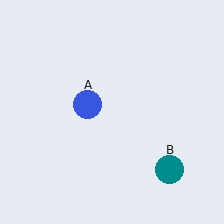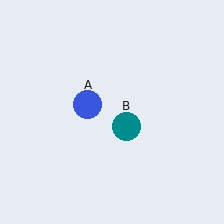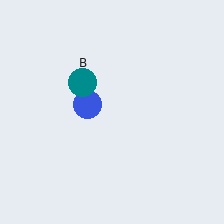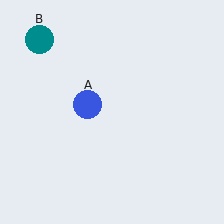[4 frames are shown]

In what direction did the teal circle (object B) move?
The teal circle (object B) moved up and to the left.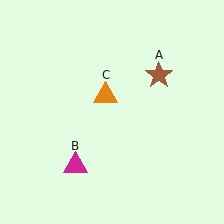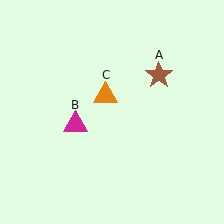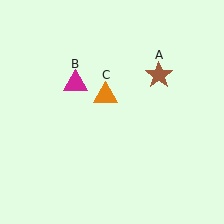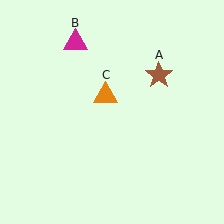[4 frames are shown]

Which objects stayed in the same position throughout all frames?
Brown star (object A) and orange triangle (object C) remained stationary.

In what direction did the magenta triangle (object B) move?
The magenta triangle (object B) moved up.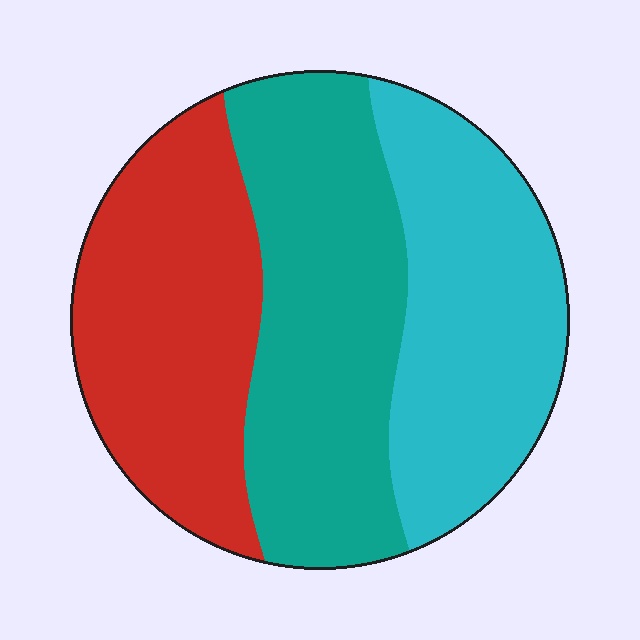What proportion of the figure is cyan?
Cyan takes up between a quarter and a half of the figure.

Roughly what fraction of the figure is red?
Red takes up between a quarter and a half of the figure.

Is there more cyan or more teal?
Teal.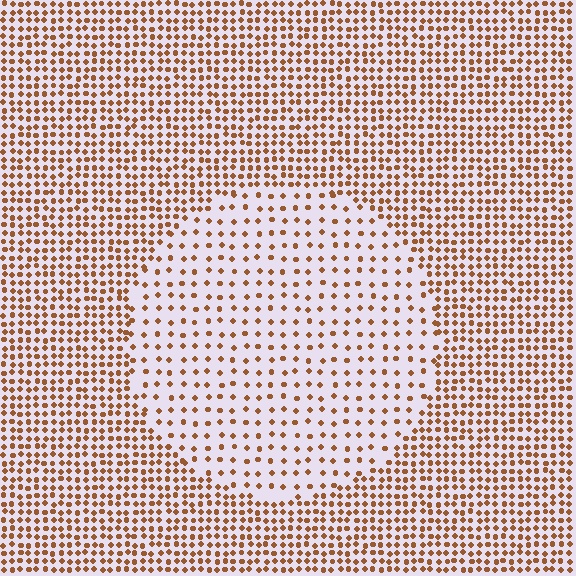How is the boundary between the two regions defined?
The boundary is defined by a change in element density (approximately 2.4x ratio). All elements are the same color, size, and shape.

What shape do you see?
I see a circle.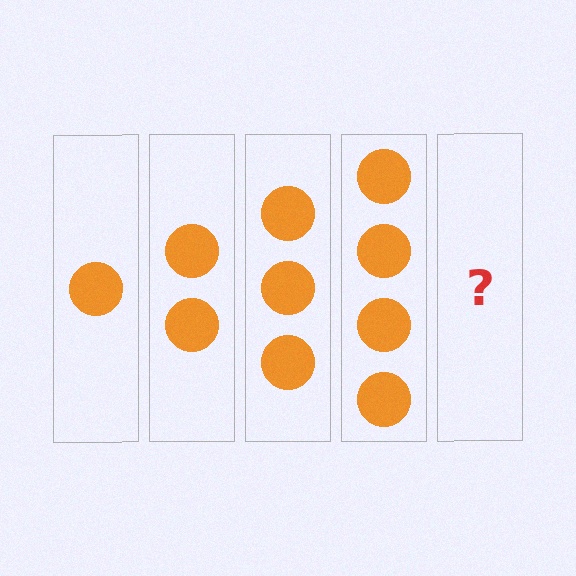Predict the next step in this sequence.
The next step is 5 circles.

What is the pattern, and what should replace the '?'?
The pattern is that each step adds one more circle. The '?' should be 5 circles.